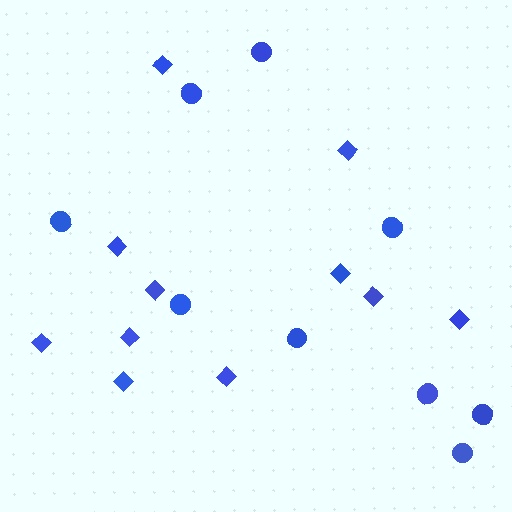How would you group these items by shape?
There are 2 groups: one group of diamonds (11) and one group of circles (9).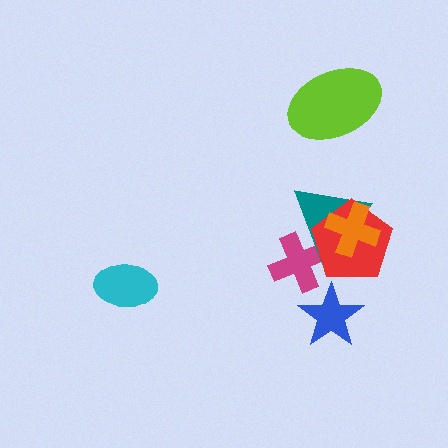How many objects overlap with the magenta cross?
2 objects overlap with the magenta cross.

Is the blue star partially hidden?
No, no other shape covers it.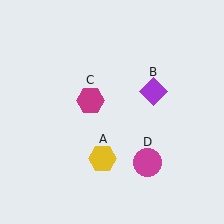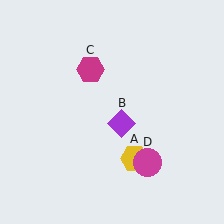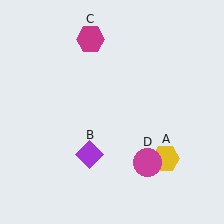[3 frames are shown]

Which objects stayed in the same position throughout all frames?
Magenta circle (object D) remained stationary.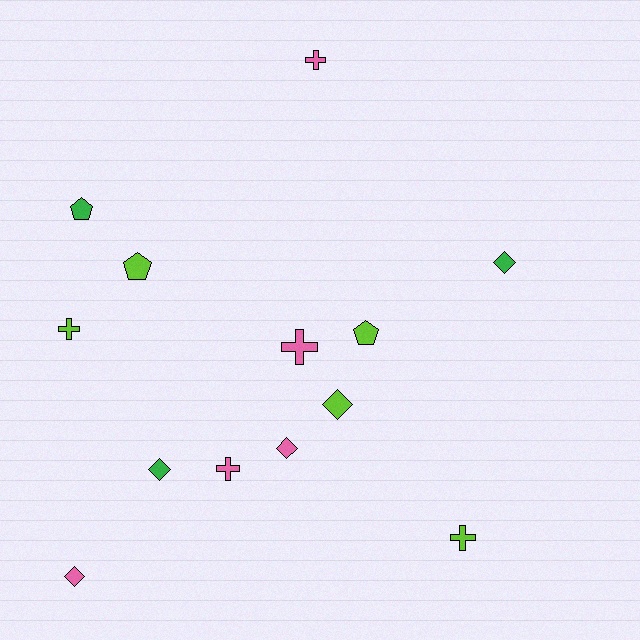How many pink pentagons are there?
There are no pink pentagons.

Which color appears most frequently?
Pink, with 5 objects.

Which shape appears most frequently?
Diamond, with 5 objects.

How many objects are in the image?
There are 13 objects.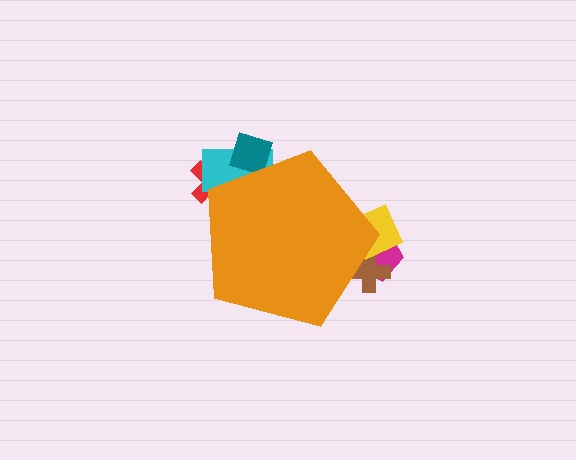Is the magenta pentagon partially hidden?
Yes, the magenta pentagon is partially hidden behind the orange pentagon.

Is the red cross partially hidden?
Yes, the red cross is partially hidden behind the orange pentagon.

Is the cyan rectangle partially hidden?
Yes, the cyan rectangle is partially hidden behind the orange pentagon.